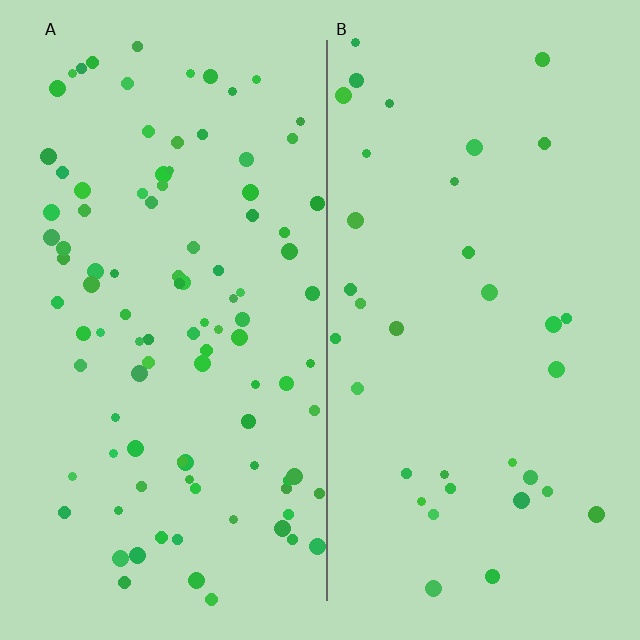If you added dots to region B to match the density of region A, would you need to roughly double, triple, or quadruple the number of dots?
Approximately triple.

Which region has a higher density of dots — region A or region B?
A (the left).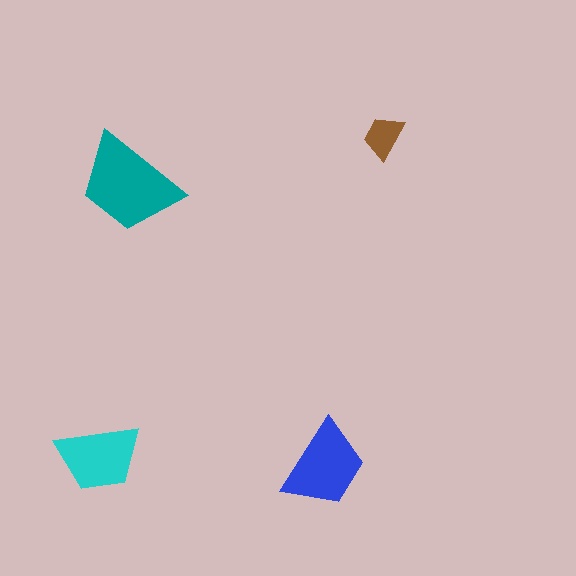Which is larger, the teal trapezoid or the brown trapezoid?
The teal one.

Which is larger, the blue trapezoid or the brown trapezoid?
The blue one.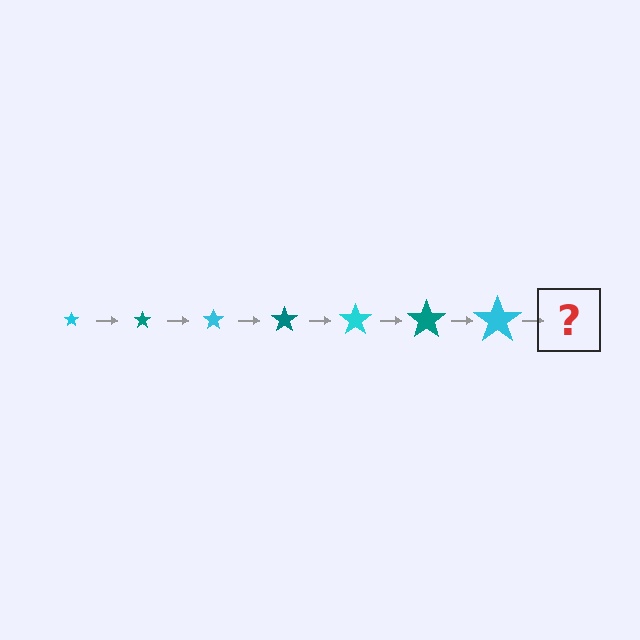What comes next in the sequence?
The next element should be a teal star, larger than the previous one.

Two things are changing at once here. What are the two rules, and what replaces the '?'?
The two rules are that the star grows larger each step and the color cycles through cyan and teal. The '?' should be a teal star, larger than the previous one.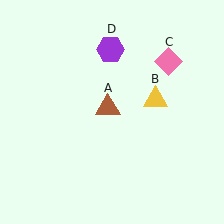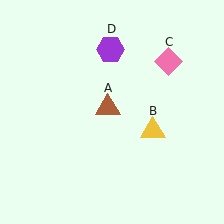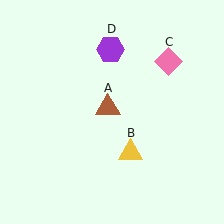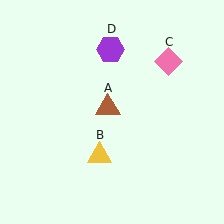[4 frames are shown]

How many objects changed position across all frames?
1 object changed position: yellow triangle (object B).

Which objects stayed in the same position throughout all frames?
Brown triangle (object A) and pink diamond (object C) and purple hexagon (object D) remained stationary.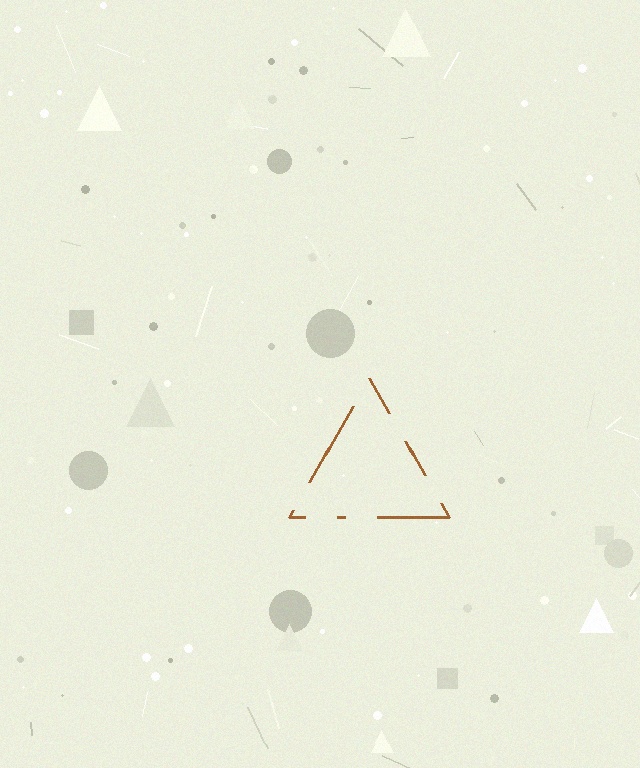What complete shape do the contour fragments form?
The contour fragments form a triangle.